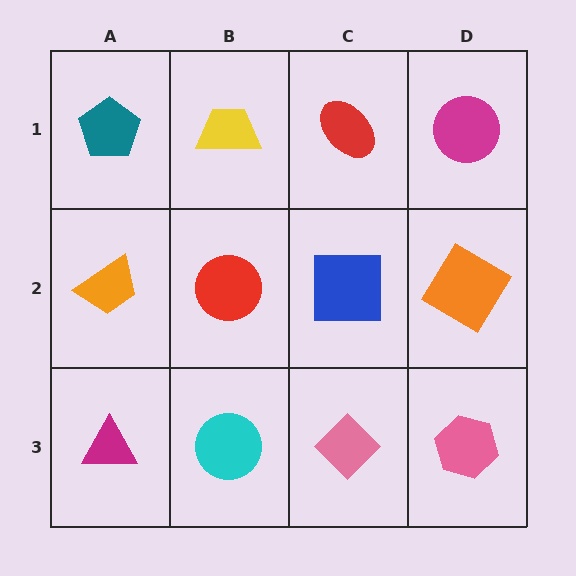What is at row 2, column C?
A blue square.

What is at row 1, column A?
A teal pentagon.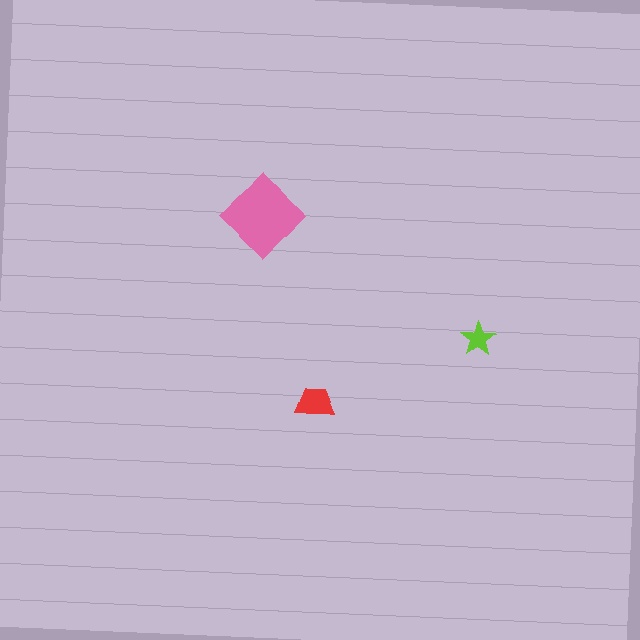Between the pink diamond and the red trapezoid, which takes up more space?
The pink diamond.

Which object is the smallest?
The lime star.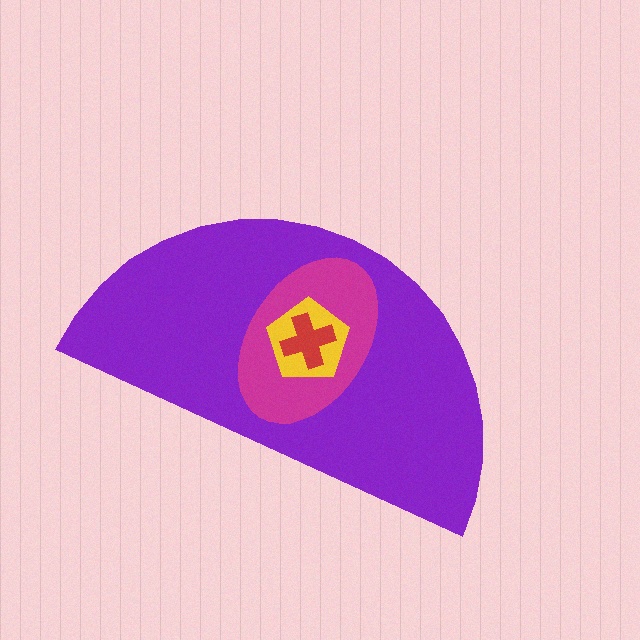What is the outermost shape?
The purple semicircle.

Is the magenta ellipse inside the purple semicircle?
Yes.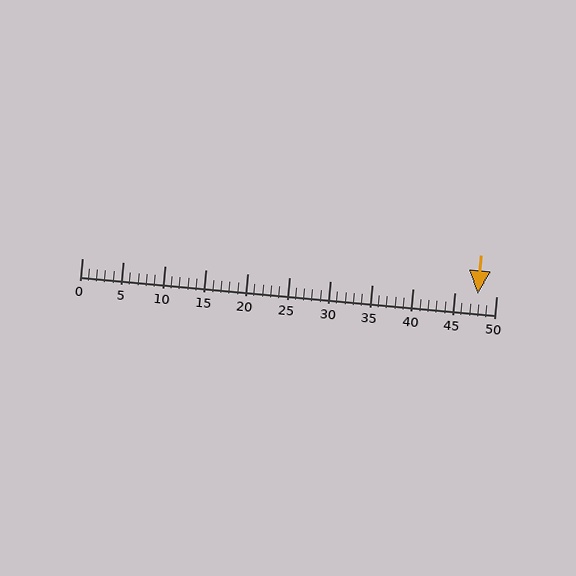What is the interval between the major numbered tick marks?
The major tick marks are spaced 5 units apart.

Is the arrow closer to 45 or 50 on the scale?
The arrow is closer to 50.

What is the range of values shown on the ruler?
The ruler shows values from 0 to 50.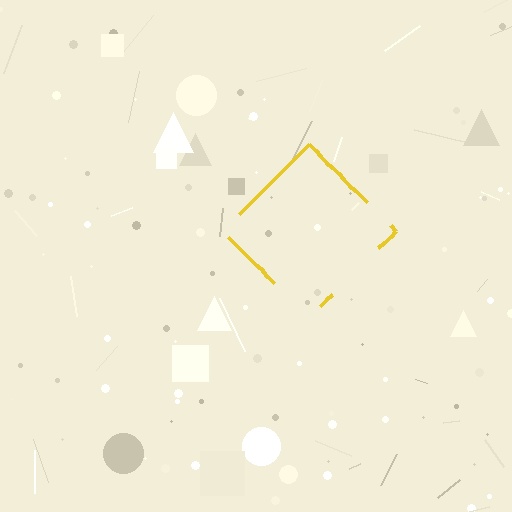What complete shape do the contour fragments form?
The contour fragments form a diamond.